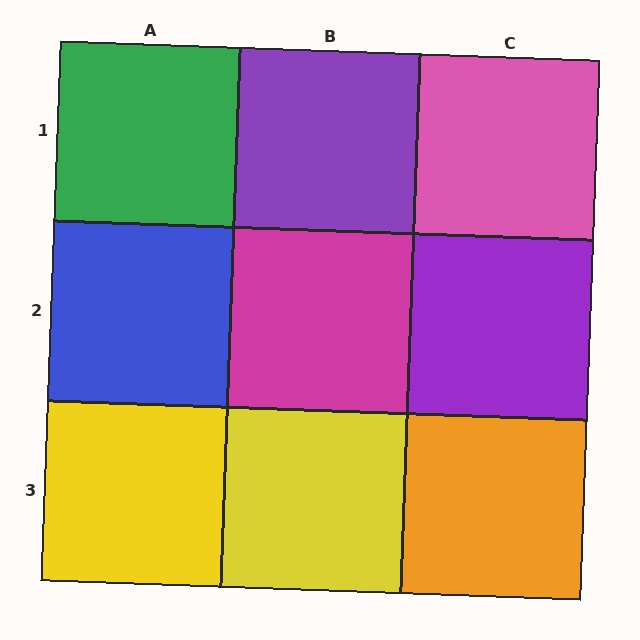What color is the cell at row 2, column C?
Purple.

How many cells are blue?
1 cell is blue.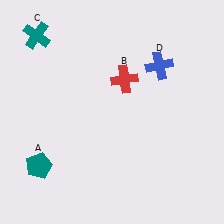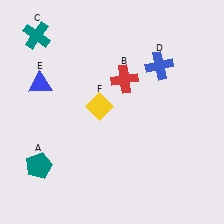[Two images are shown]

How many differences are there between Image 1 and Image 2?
There are 2 differences between the two images.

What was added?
A blue triangle (E), a yellow diamond (F) were added in Image 2.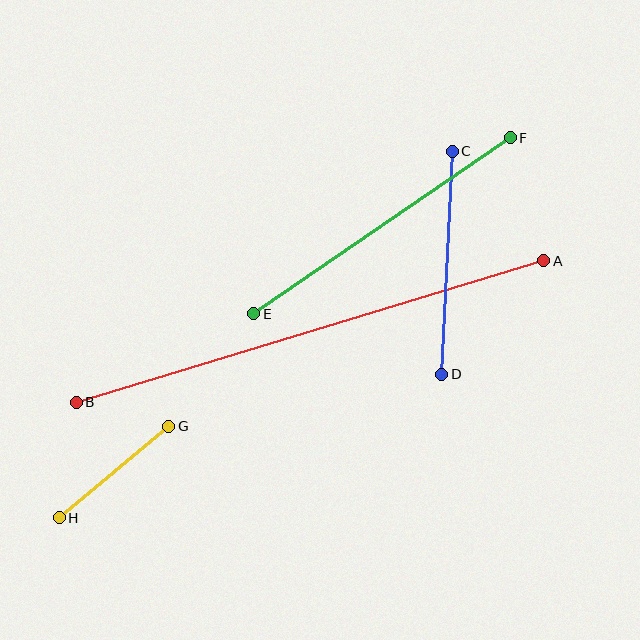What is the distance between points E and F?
The distance is approximately 311 pixels.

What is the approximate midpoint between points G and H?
The midpoint is at approximately (114, 472) pixels.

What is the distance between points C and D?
The distance is approximately 223 pixels.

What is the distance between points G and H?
The distance is approximately 143 pixels.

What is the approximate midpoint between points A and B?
The midpoint is at approximately (310, 332) pixels.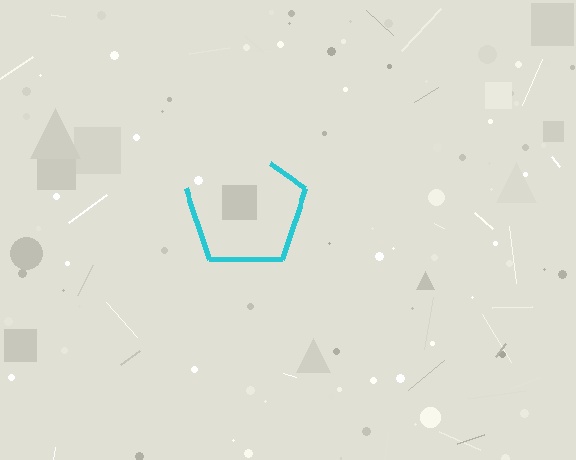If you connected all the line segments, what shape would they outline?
They would outline a pentagon.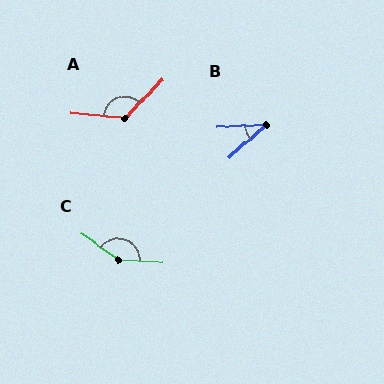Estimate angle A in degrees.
Approximately 129 degrees.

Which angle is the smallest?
B, at approximately 37 degrees.